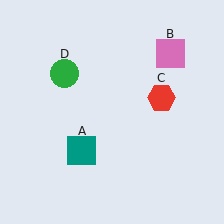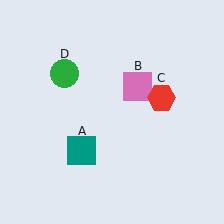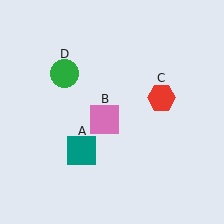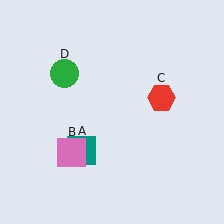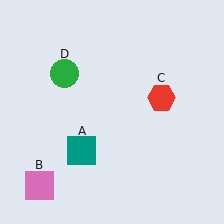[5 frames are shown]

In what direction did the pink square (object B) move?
The pink square (object B) moved down and to the left.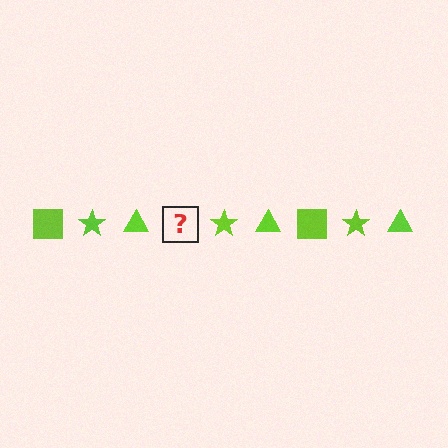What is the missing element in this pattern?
The missing element is a lime square.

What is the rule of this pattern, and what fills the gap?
The rule is that the pattern cycles through square, star, triangle shapes in lime. The gap should be filled with a lime square.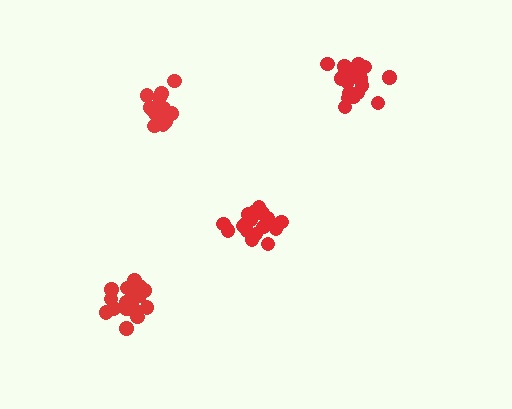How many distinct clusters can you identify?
There are 4 distinct clusters.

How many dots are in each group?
Group 1: 19 dots, Group 2: 17 dots, Group 3: 15 dots, Group 4: 19 dots (70 total).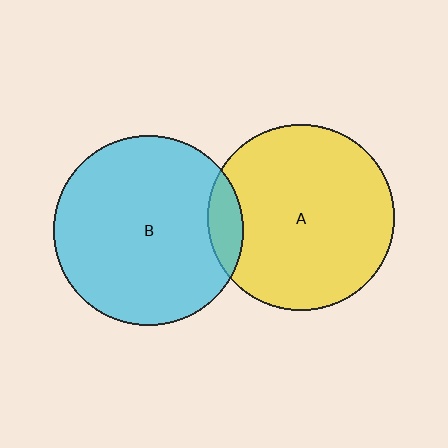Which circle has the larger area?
Circle B (cyan).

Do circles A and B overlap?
Yes.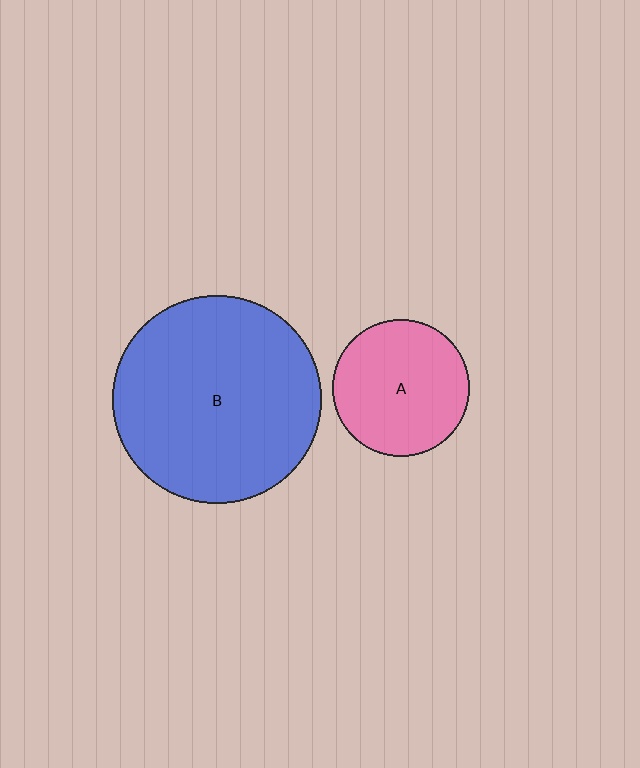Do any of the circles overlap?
No, none of the circles overlap.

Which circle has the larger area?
Circle B (blue).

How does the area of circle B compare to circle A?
Approximately 2.3 times.